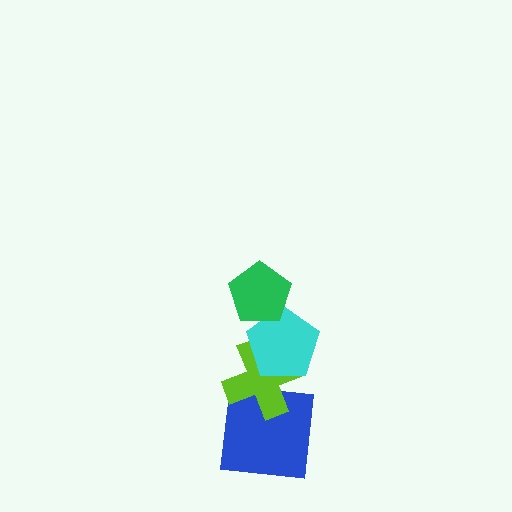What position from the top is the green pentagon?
The green pentagon is 1st from the top.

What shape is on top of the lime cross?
The cyan pentagon is on top of the lime cross.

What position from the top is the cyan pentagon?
The cyan pentagon is 2nd from the top.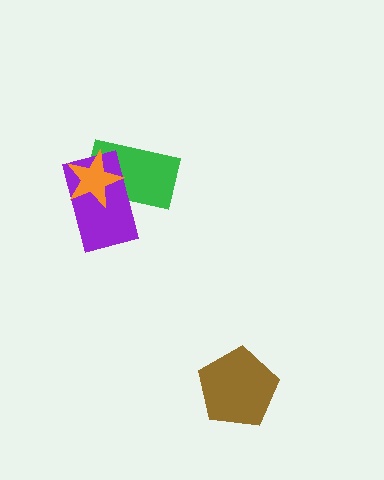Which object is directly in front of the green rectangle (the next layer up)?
The purple rectangle is directly in front of the green rectangle.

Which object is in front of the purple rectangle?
The orange star is in front of the purple rectangle.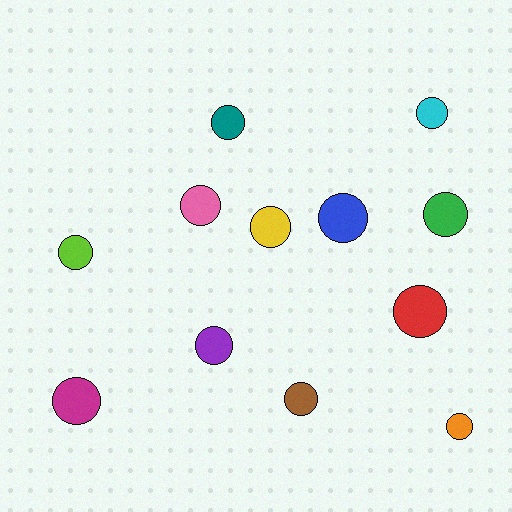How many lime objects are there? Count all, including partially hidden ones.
There is 1 lime object.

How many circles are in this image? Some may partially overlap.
There are 12 circles.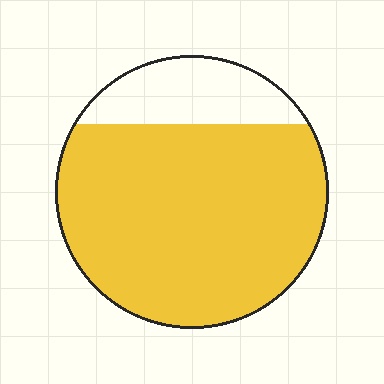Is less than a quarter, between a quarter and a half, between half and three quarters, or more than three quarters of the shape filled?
More than three quarters.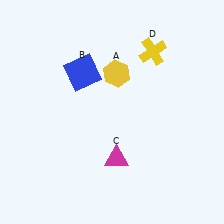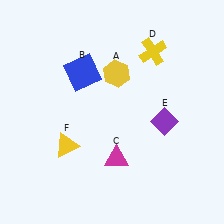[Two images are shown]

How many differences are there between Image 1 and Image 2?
There are 2 differences between the two images.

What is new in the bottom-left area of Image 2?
A yellow triangle (F) was added in the bottom-left area of Image 2.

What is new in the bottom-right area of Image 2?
A purple diamond (E) was added in the bottom-right area of Image 2.